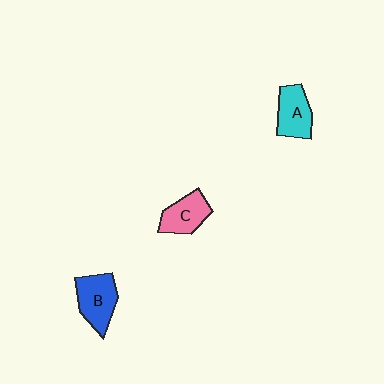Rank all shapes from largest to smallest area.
From largest to smallest: B (blue), A (cyan), C (pink).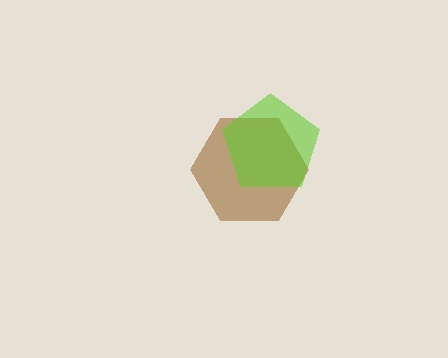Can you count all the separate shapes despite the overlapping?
Yes, there are 2 separate shapes.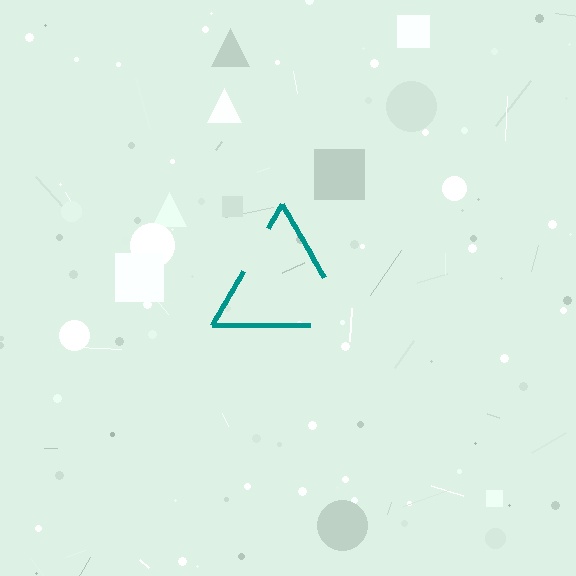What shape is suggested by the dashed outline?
The dashed outline suggests a triangle.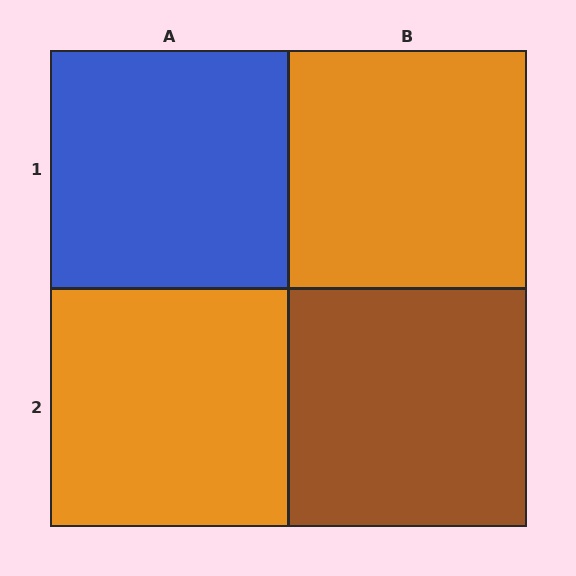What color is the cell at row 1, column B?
Orange.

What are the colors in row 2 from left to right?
Orange, brown.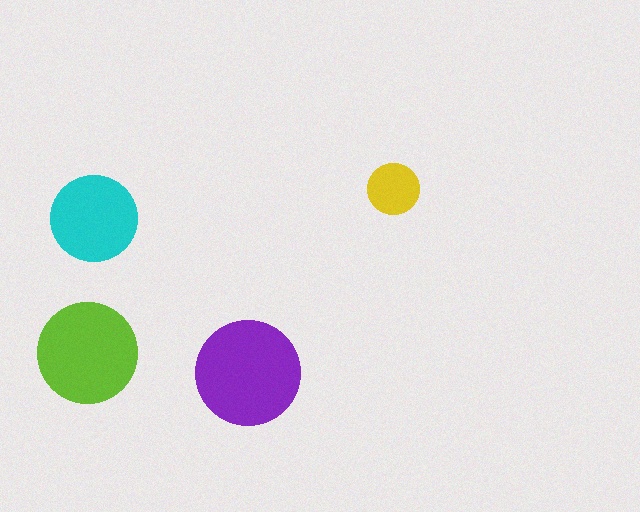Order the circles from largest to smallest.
the purple one, the lime one, the cyan one, the yellow one.